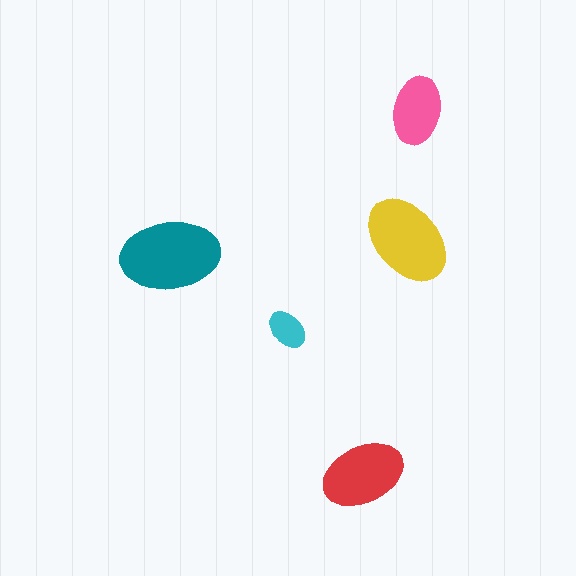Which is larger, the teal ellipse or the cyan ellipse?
The teal one.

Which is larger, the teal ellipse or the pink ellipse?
The teal one.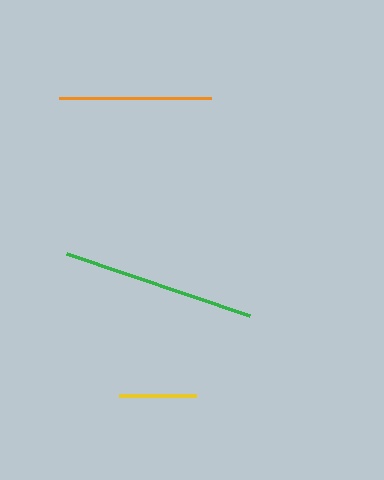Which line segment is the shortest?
The yellow line is the shortest at approximately 77 pixels.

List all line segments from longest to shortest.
From longest to shortest: green, orange, yellow.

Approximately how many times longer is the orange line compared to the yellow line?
The orange line is approximately 2.0 times the length of the yellow line.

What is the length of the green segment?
The green segment is approximately 193 pixels long.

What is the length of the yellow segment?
The yellow segment is approximately 77 pixels long.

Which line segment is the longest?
The green line is the longest at approximately 193 pixels.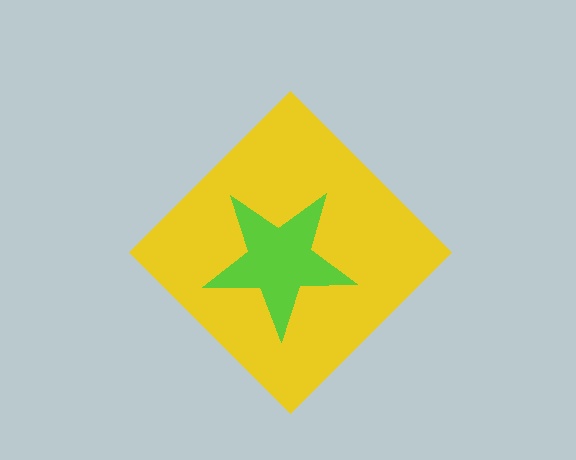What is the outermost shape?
The yellow diamond.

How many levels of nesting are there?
2.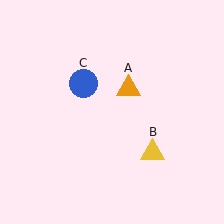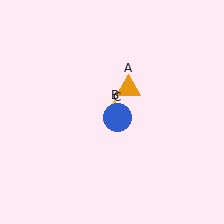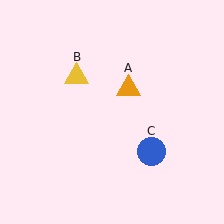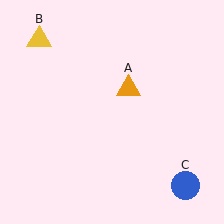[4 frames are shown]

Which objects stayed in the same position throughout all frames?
Orange triangle (object A) remained stationary.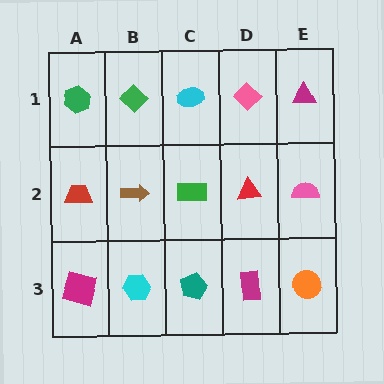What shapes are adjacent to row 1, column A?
A red trapezoid (row 2, column A), a green diamond (row 1, column B).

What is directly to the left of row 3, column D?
A teal pentagon.